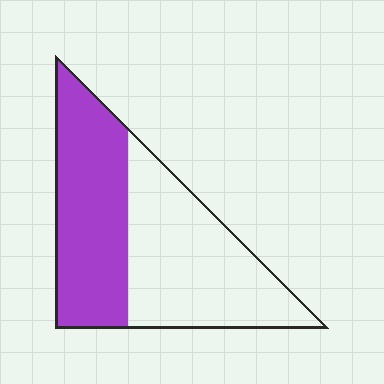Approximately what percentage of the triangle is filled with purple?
Approximately 45%.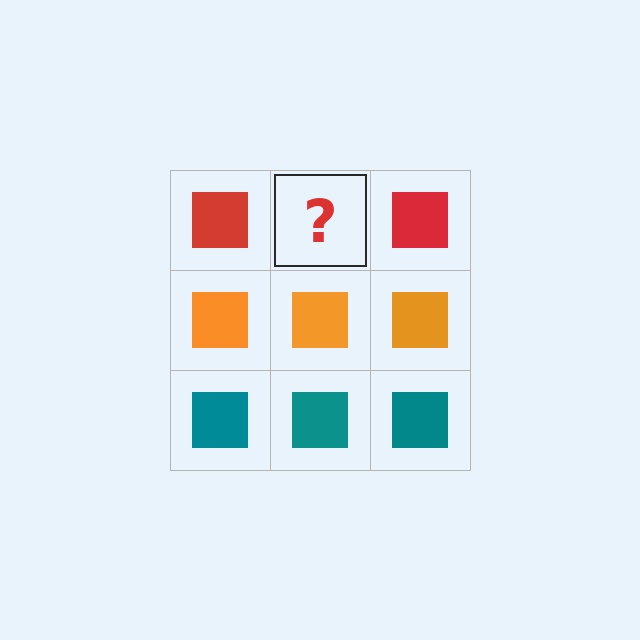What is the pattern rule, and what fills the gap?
The rule is that each row has a consistent color. The gap should be filled with a red square.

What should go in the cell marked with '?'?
The missing cell should contain a red square.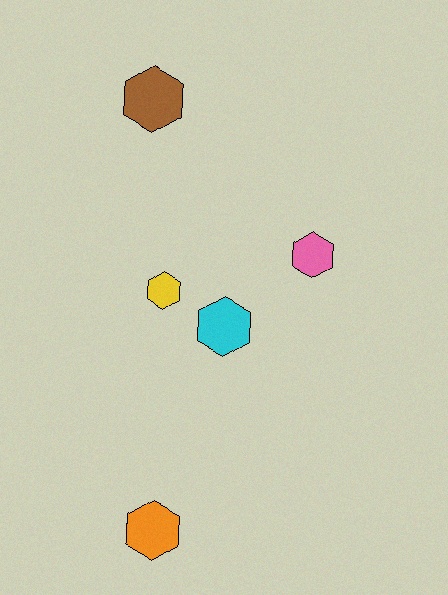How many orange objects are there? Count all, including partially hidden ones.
There is 1 orange object.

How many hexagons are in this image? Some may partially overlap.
There are 5 hexagons.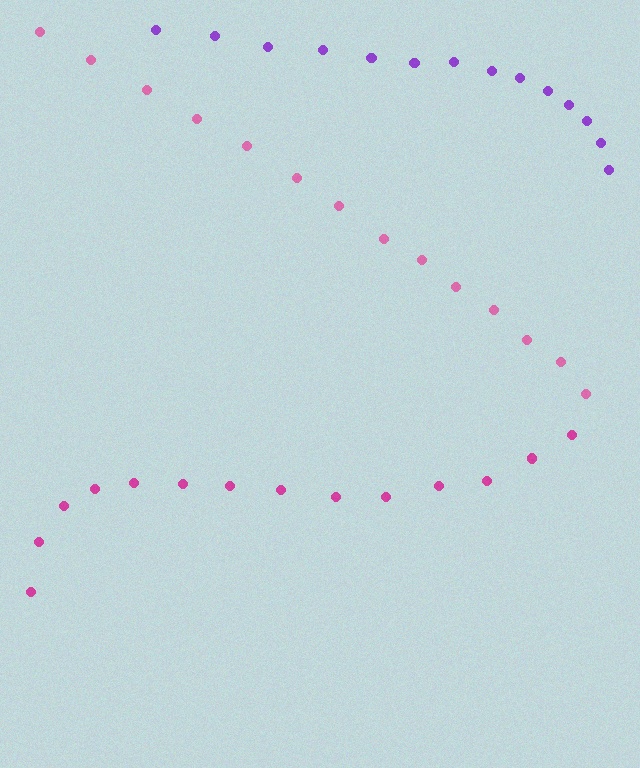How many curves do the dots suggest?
There are 3 distinct paths.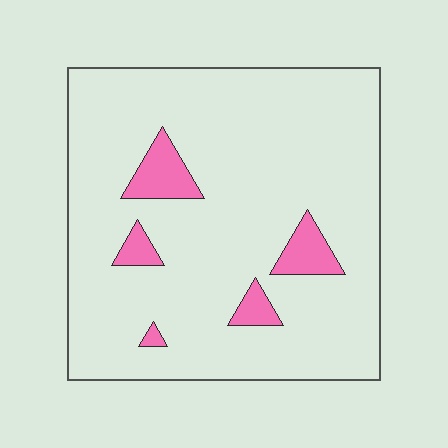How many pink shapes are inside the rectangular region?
5.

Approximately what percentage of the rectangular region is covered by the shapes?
Approximately 10%.